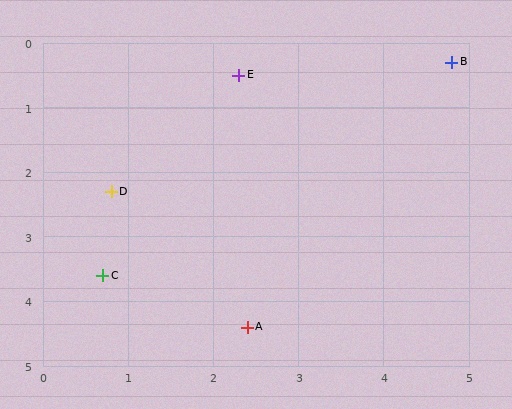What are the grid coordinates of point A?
Point A is at approximately (2.4, 4.4).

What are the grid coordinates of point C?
Point C is at approximately (0.7, 3.6).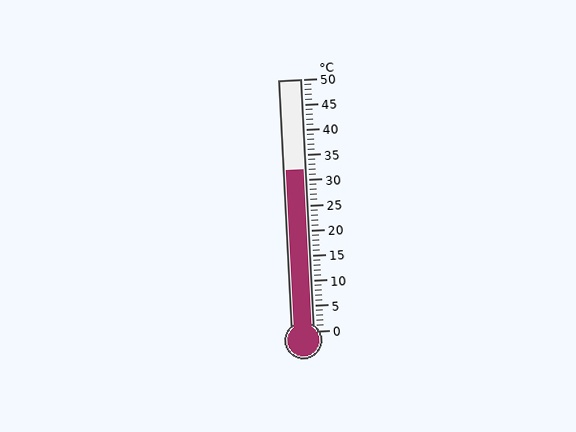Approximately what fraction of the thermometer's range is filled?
The thermometer is filled to approximately 65% of its range.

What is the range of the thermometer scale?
The thermometer scale ranges from 0°C to 50°C.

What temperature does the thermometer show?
The thermometer shows approximately 32°C.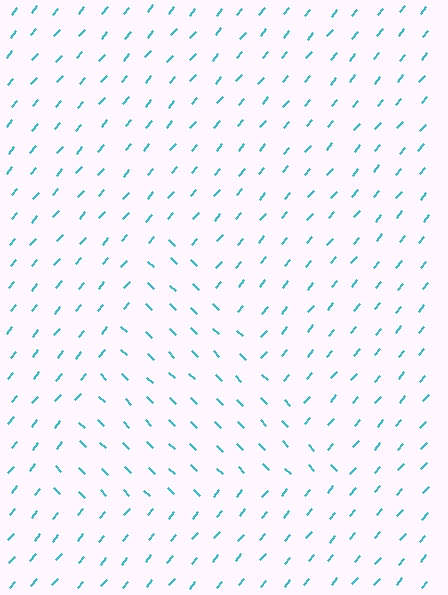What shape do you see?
I see a triangle.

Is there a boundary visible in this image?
Yes, there is a texture boundary formed by a change in line orientation.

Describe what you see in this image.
The image is filled with small cyan line segments. A triangle region in the image has lines oriented differently from the surrounding lines, creating a visible texture boundary.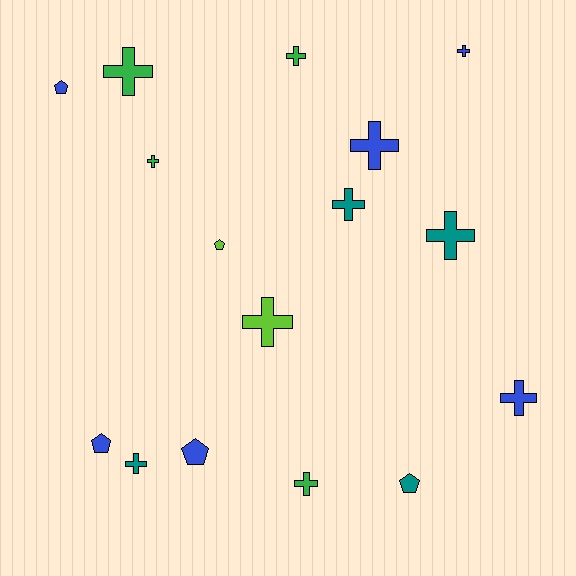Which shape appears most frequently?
Cross, with 11 objects.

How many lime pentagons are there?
There is 1 lime pentagon.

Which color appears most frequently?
Blue, with 6 objects.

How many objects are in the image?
There are 16 objects.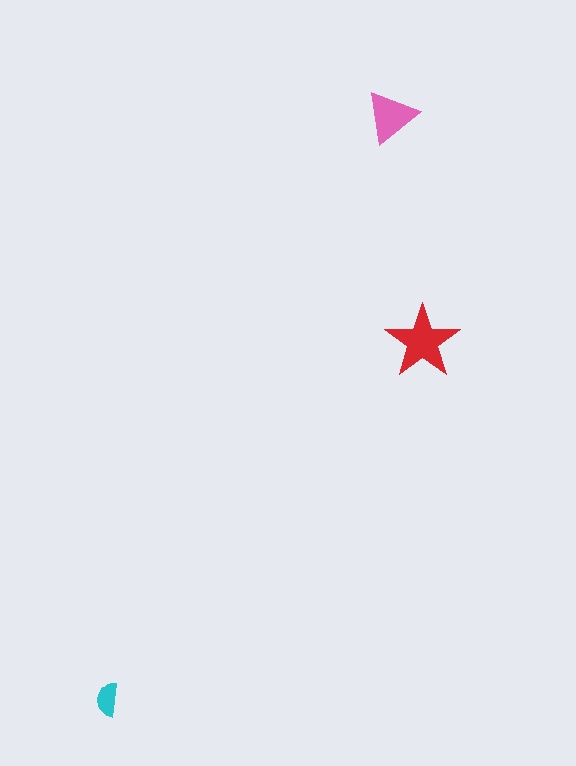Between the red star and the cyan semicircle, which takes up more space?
The red star.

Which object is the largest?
The red star.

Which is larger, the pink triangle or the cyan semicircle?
The pink triangle.